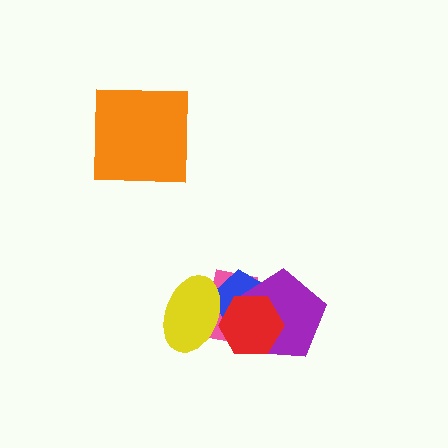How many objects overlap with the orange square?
0 objects overlap with the orange square.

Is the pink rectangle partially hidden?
Yes, it is partially covered by another shape.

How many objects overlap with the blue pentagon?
4 objects overlap with the blue pentagon.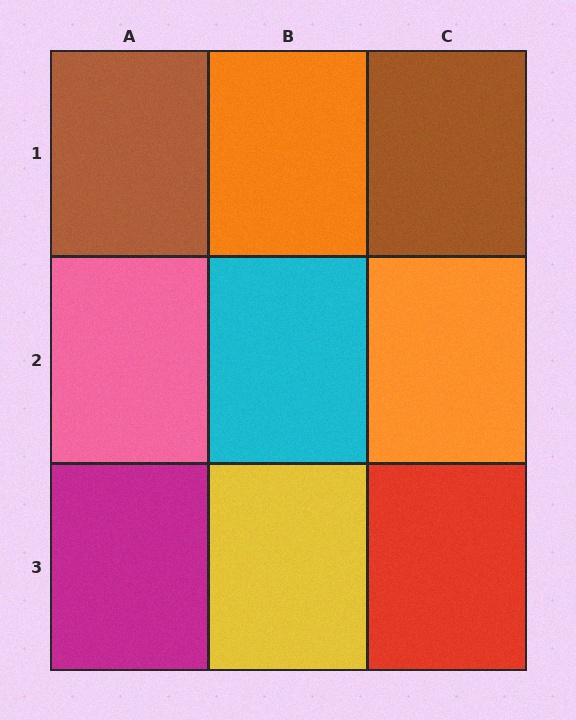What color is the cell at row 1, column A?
Brown.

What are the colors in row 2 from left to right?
Pink, cyan, orange.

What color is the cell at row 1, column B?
Orange.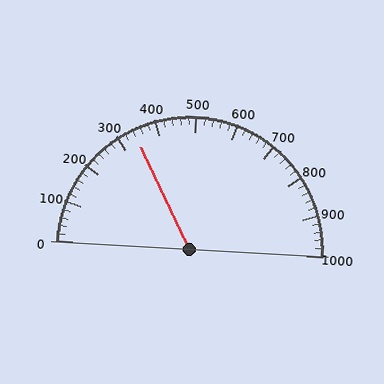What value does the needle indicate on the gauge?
The needle indicates approximately 340.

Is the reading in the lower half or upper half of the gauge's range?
The reading is in the lower half of the range (0 to 1000).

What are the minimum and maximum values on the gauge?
The gauge ranges from 0 to 1000.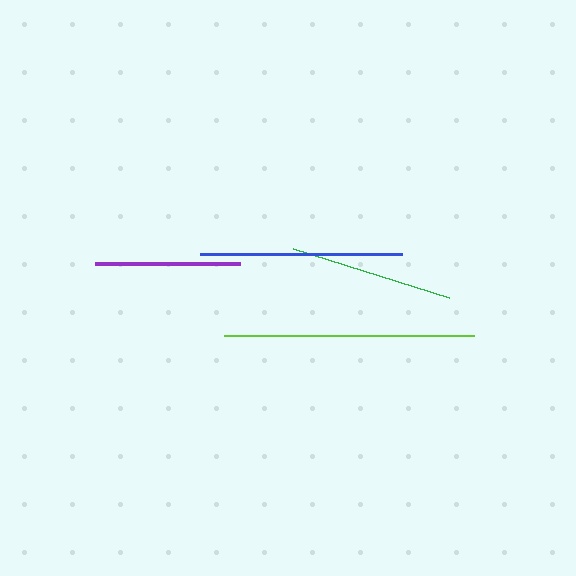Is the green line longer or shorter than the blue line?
The blue line is longer than the green line.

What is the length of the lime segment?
The lime segment is approximately 250 pixels long.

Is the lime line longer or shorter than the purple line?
The lime line is longer than the purple line.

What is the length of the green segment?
The green segment is approximately 163 pixels long.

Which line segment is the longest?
The lime line is the longest at approximately 250 pixels.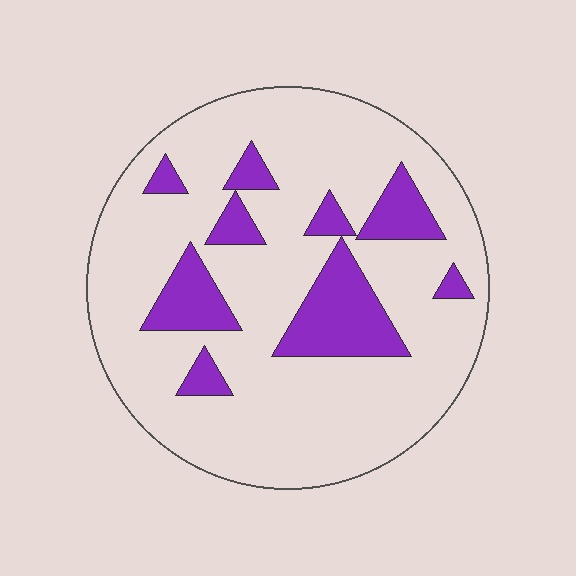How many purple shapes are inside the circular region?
9.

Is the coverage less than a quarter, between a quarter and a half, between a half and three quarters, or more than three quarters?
Less than a quarter.